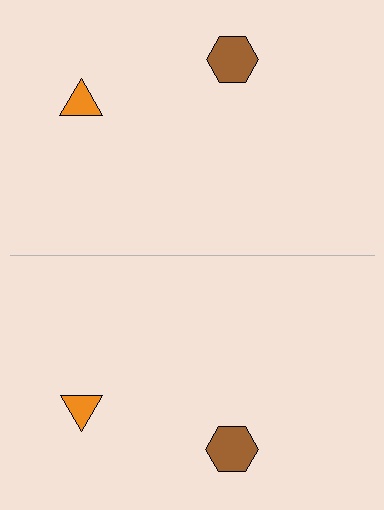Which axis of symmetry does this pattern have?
The pattern has a horizontal axis of symmetry running through the center of the image.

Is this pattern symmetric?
Yes, this pattern has bilateral (reflection) symmetry.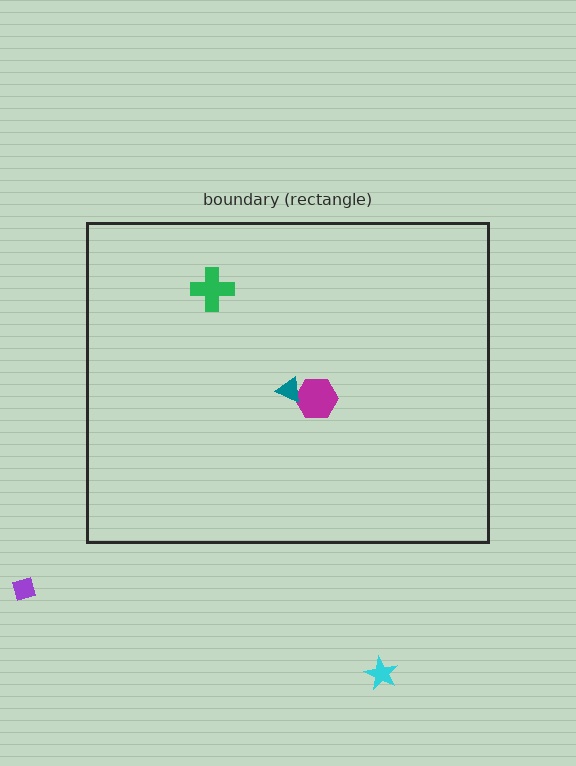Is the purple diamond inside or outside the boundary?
Outside.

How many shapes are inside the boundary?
3 inside, 2 outside.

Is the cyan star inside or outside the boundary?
Outside.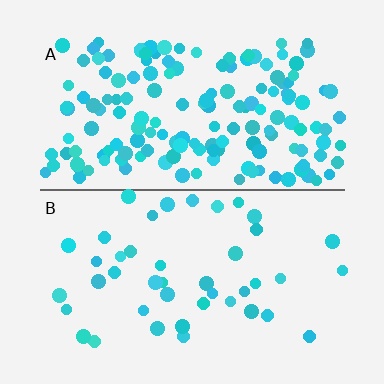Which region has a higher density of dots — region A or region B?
A (the top).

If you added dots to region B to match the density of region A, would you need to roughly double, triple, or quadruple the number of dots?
Approximately quadruple.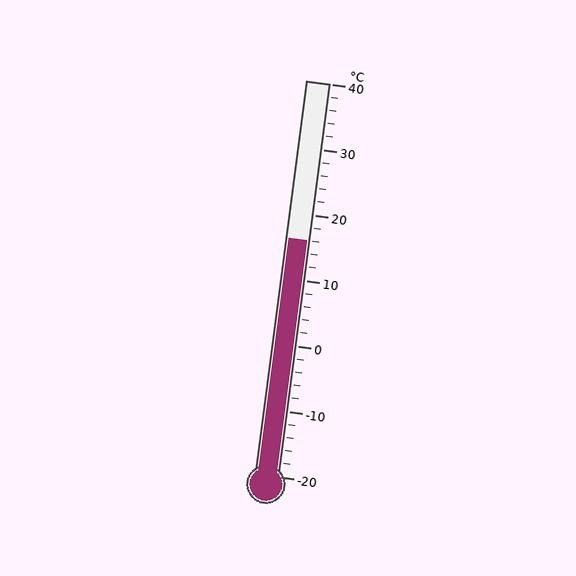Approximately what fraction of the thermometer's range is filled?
The thermometer is filled to approximately 60% of its range.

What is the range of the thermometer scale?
The thermometer scale ranges from -20°C to 40°C.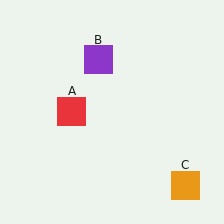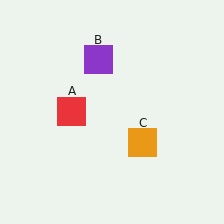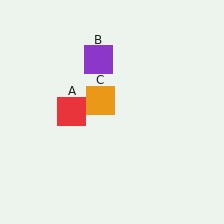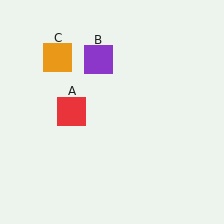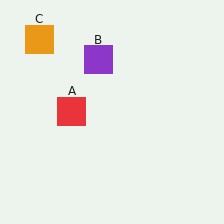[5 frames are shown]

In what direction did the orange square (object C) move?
The orange square (object C) moved up and to the left.